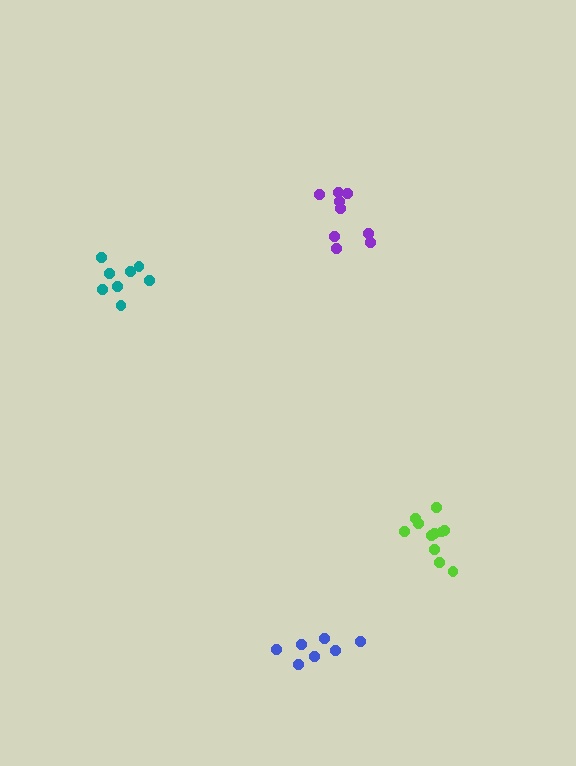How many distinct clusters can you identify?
There are 4 distinct clusters.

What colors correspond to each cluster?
The clusters are colored: teal, lime, purple, blue.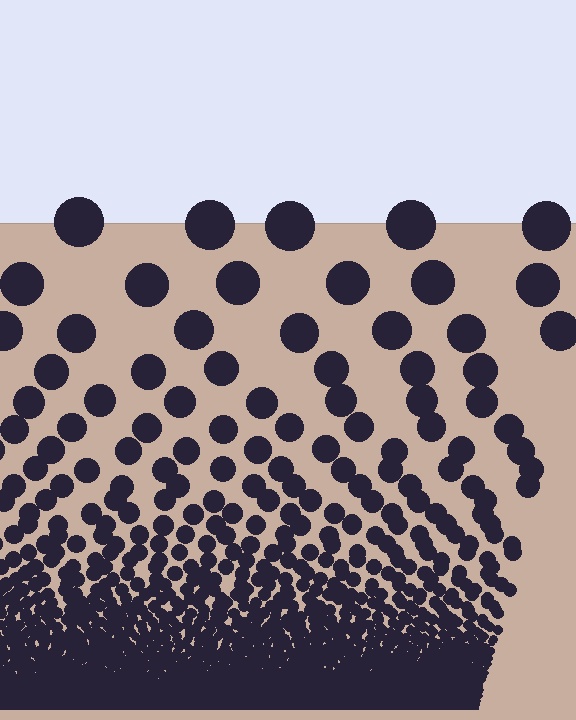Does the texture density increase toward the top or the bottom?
Density increases toward the bottom.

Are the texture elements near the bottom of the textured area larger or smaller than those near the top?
Smaller. The gradient is inverted — elements near the bottom are smaller and denser.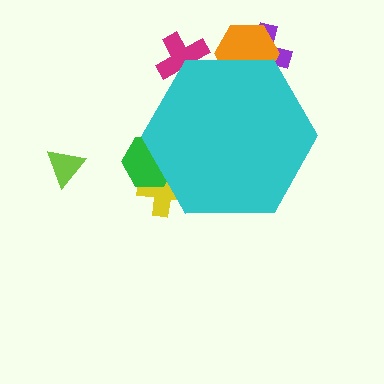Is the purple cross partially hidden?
Yes, the purple cross is partially hidden behind the cyan hexagon.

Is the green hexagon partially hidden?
Yes, the green hexagon is partially hidden behind the cyan hexagon.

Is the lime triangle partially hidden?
No, the lime triangle is fully visible.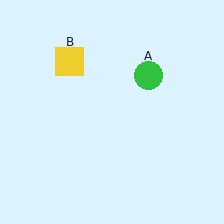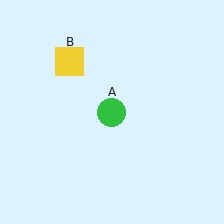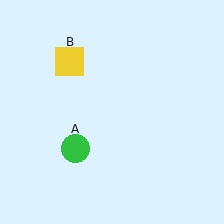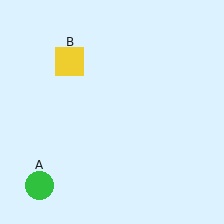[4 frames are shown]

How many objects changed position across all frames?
1 object changed position: green circle (object A).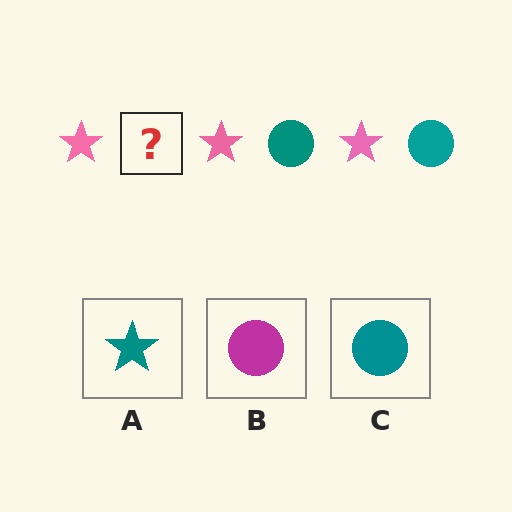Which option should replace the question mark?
Option C.